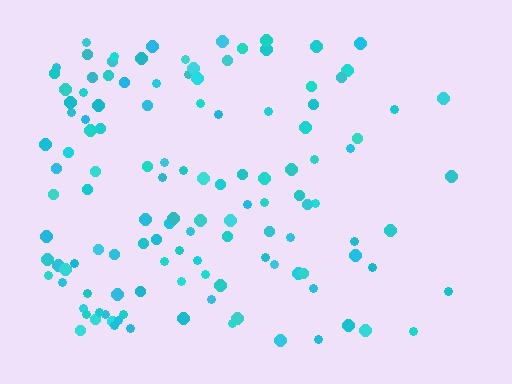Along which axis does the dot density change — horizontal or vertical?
Horizontal.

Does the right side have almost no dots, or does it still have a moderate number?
Still a moderate number, just noticeably fewer than the left.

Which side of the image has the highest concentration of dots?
The left.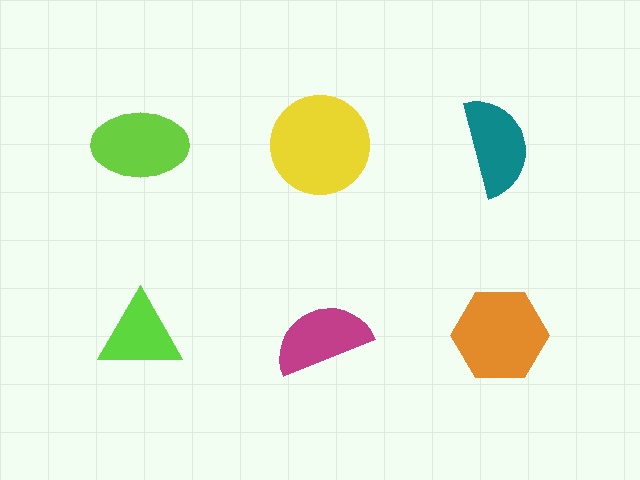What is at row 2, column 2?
A magenta semicircle.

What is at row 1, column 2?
A yellow circle.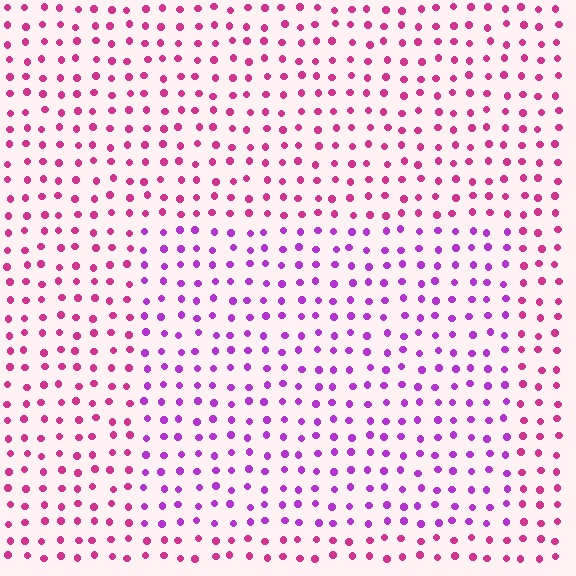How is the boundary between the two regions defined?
The boundary is defined purely by a slight shift in hue (about 37 degrees). Spacing, size, and orientation are identical on both sides.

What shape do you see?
I see a rectangle.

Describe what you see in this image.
The image is filled with small magenta elements in a uniform arrangement. A rectangle-shaped region is visible where the elements are tinted to a slightly different hue, forming a subtle color boundary.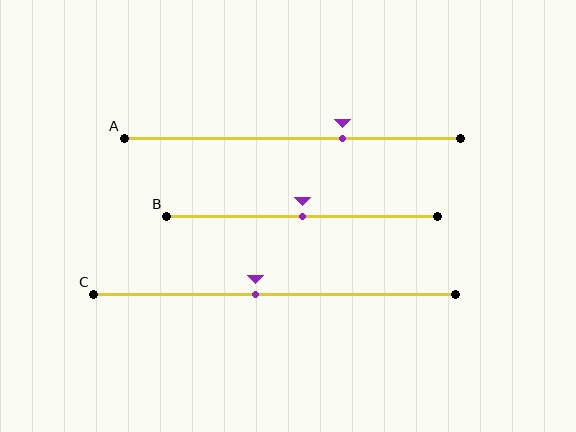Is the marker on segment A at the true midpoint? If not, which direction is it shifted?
No, the marker on segment A is shifted to the right by about 15% of the segment length.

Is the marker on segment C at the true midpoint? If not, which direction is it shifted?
No, the marker on segment C is shifted to the left by about 5% of the segment length.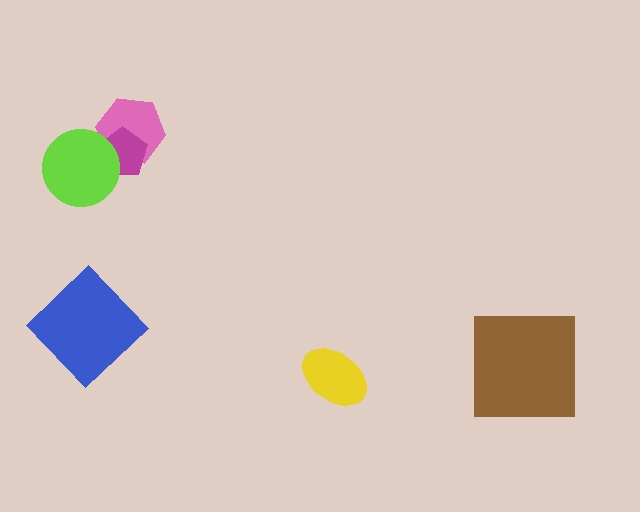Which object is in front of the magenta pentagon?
The lime circle is in front of the magenta pentagon.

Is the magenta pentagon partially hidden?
Yes, it is partially covered by another shape.